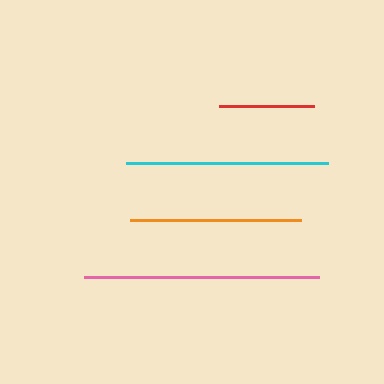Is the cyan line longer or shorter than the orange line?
The cyan line is longer than the orange line.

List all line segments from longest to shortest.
From longest to shortest: pink, cyan, orange, red.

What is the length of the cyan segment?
The cyan segment is approximately 202 pixels long.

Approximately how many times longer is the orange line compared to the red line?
The orange line is approximately 1.8 times the length of the red line.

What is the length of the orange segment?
The orange segment is approximately 171 pixels long.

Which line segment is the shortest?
The red line is the shortest at approximately 95 pixels.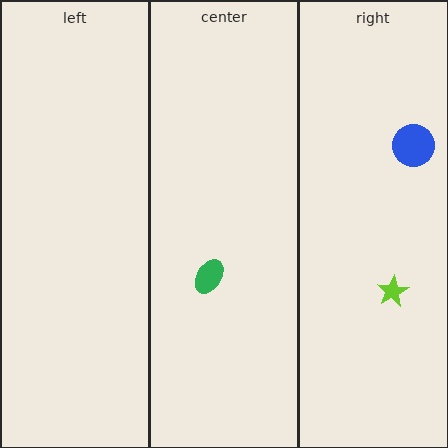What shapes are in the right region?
The lime star, the blue circle.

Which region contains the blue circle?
The right region.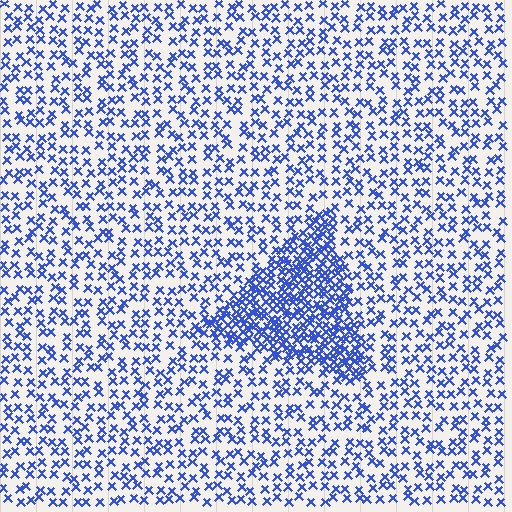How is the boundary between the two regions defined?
The boundary is defined by a change in element density (approximately 2.5x ratio). All elements are the same color, size, and shape.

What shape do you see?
I see a triangle.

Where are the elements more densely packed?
The elements are more densely packed inside the triangle boundary.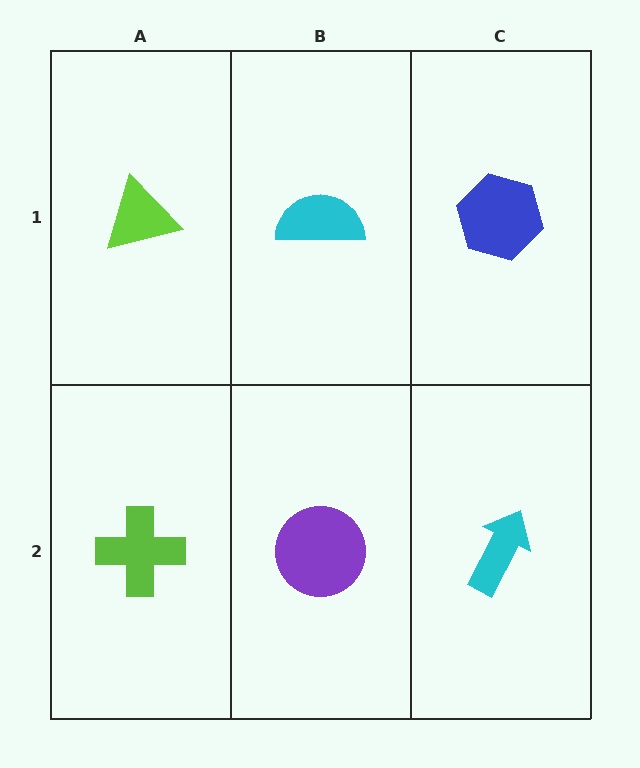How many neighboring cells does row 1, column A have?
2.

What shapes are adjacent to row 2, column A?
A lime triangle (row 1, column A), a purple circle (row 2, column B).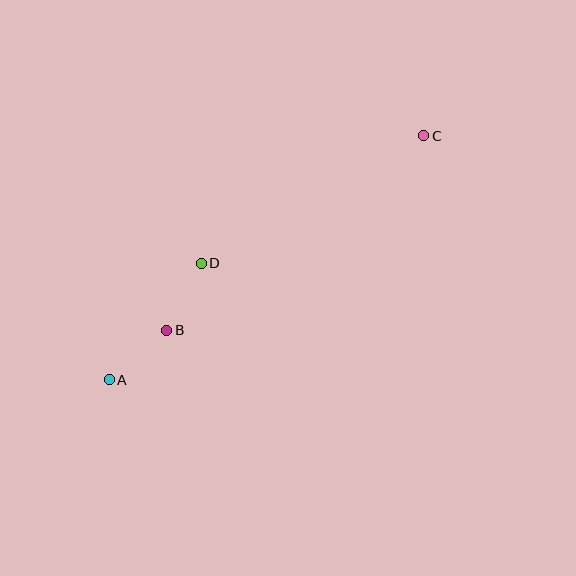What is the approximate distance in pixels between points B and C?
The distance between B and C is approximately 322 pixels.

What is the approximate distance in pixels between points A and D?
The distance between A and D is approximately 148 pixels.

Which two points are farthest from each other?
Points A and C are farthest from each other.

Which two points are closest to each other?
Points B and D are closest to each other.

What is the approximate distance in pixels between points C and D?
The distance between C and D is approximately 256 pixels.